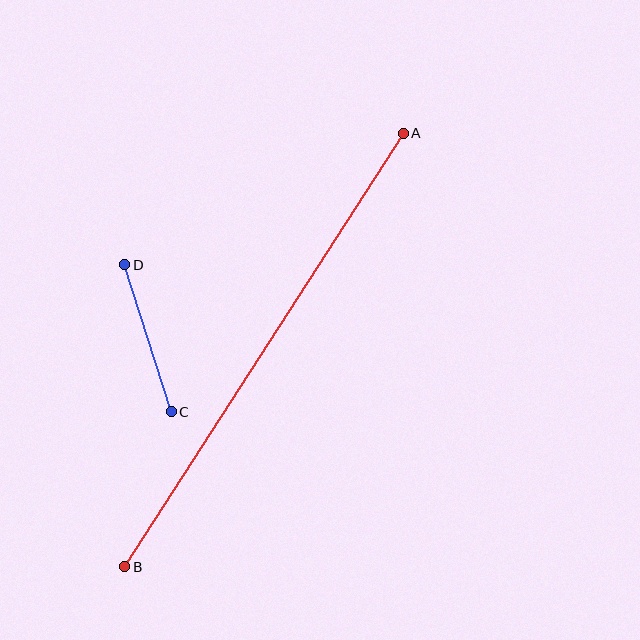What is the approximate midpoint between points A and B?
The midpoint is at approximately (264, 350) pixels.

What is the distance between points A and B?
The distance is approximately 515 pixels.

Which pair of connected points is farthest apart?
Points A and B are farthest apart.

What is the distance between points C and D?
The distance is approximately 154 pixels.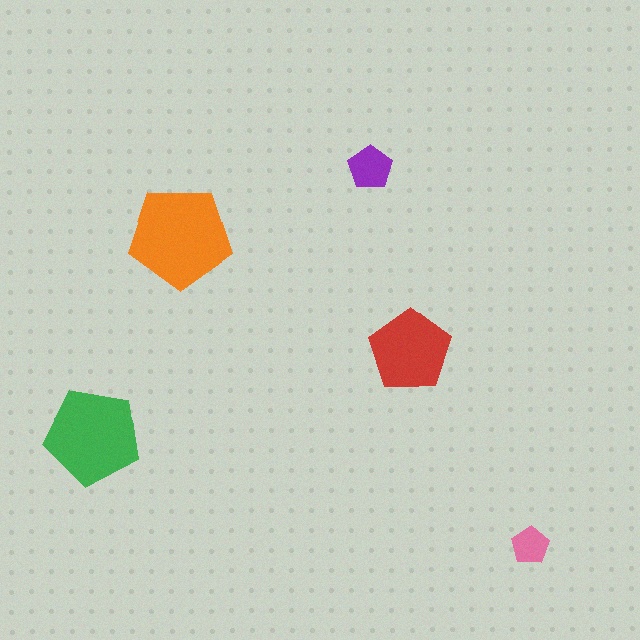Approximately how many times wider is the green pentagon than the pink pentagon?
About 2.5 times wider.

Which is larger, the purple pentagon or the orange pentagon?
The orange one.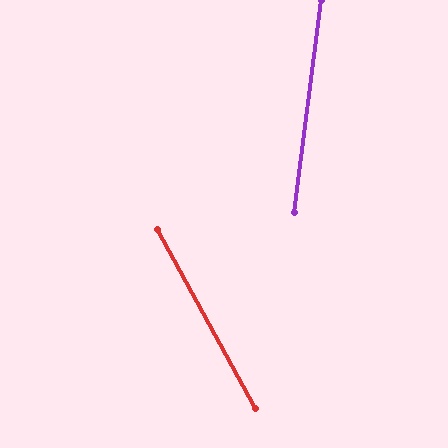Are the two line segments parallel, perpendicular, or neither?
Neither parallel nor perpendicular — they differ by about 36°.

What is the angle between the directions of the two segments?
Approximately 36 degrees.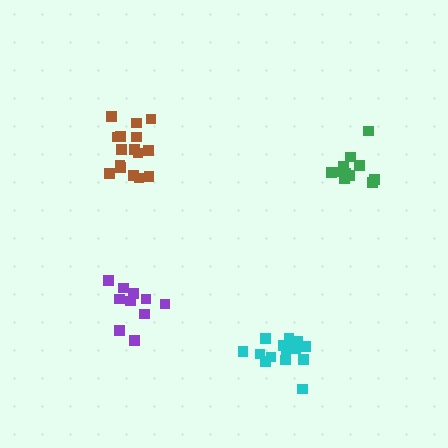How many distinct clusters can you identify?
There are 4 distinct clusters.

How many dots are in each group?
Group 1: 11 dots, Group 2: 16 dots, Group 3: 10 dots, Group 4: 16 dots (53 total).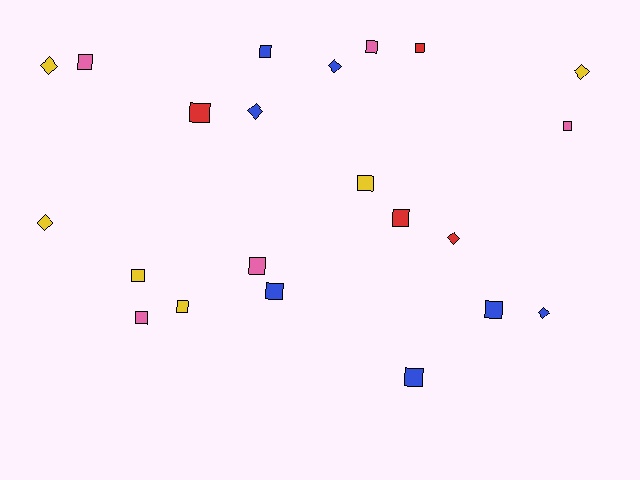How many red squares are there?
There are 3 red squares.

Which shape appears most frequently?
Square, with 15 objects.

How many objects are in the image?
There are 22 objects.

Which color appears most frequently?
Blue, with 7 objects.